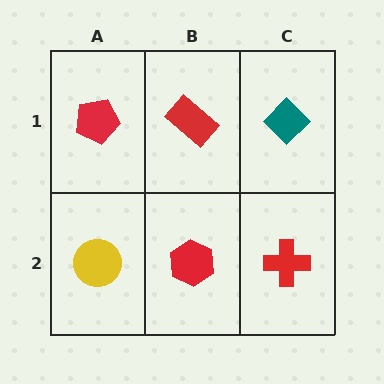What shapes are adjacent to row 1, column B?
A red hexagon (row 2, column B), a red pentagon (row 1, column A), a teal diamond (row 1, column C).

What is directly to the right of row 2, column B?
A red cross.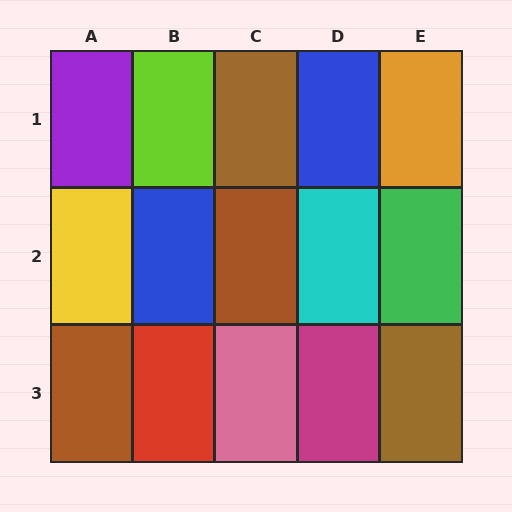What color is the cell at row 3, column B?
Red.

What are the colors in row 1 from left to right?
Purple, lime, brown, blue, orange.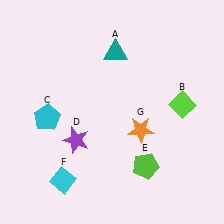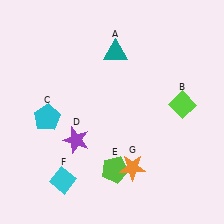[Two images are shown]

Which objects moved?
The objects that moved are: the lime pentagon (E), the orange star (G).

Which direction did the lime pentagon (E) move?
The lime pentagon (E) moved left.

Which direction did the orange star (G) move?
The orange star (G) moved down.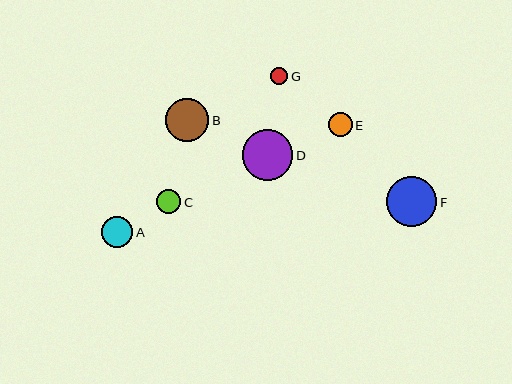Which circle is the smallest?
Circle G is the smallest with a size of approximately 18 pixels.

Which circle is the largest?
Circle D is the largest with a size of approximately 51 pixels.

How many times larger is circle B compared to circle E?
Circle B is approximately 1.8 times the size of circle E.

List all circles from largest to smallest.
From largest to smallest: D, F, B, A, C, E, G.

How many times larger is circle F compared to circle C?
Circle F is approximately 2.1 times the size of circle C.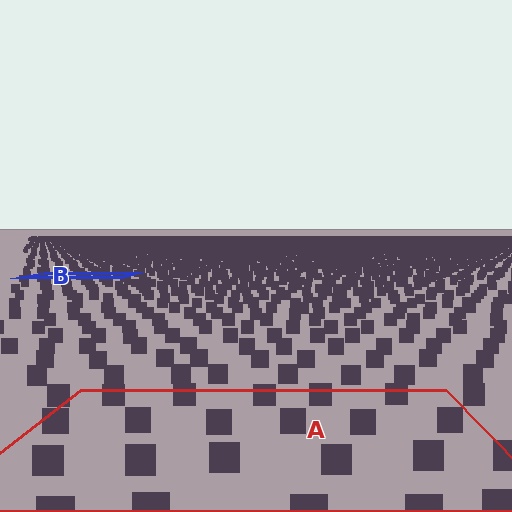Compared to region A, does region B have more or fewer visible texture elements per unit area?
Region B has more texture elements per unit area — they are packed more densely because it is farther away.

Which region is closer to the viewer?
Region A is closer. The texture elements there are larger and more spread out.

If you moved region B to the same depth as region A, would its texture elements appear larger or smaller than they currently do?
They would appear larger. At a closer depth, the same texture elements are projected at a bigger on-screen size.